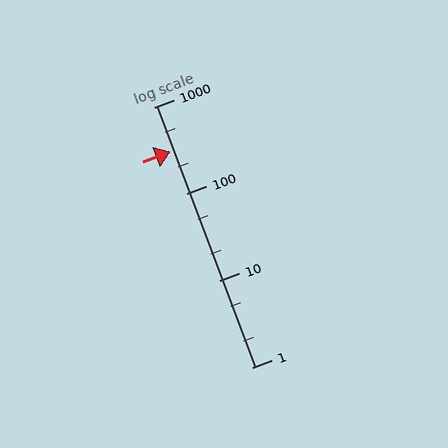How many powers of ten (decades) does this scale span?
The scale spans 3 decades, from 1 to 1000.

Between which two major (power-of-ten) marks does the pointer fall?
The pointer is between 100 and 1000.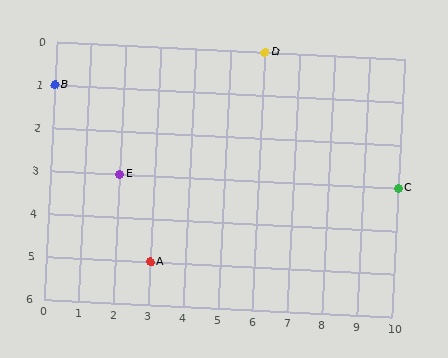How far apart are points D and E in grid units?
Points D and E are 4 columns and 3 rows apart (about 5.0 grid units diagonally).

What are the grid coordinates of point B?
Point B is at grid coordinates (0, 1).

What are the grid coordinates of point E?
Point E is at grid coordinates (2, 3).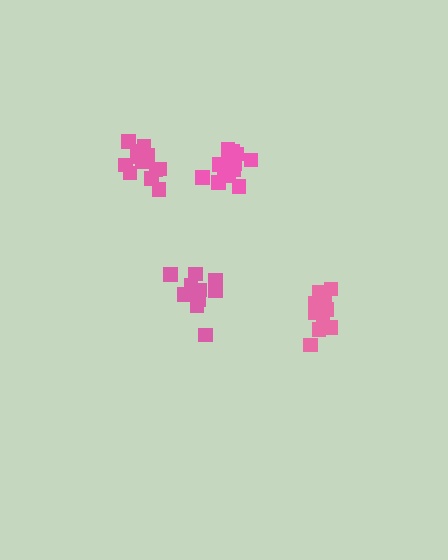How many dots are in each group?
Group 1: 13 dots, Group 2: 12 dots, Group 3: 13 dots, Group 4: 11 dots (49 total).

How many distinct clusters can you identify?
There are 4 distinct clusters.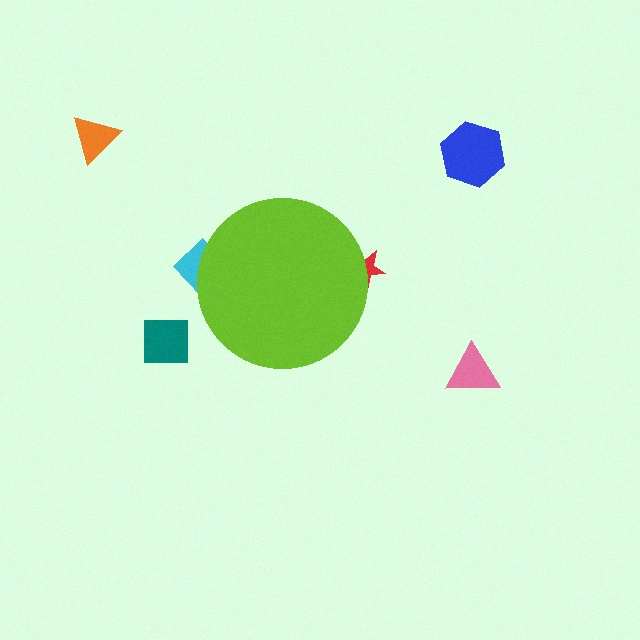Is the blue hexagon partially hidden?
No, the blue hexagon is fully visible.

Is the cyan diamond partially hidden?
Yes, the cyan diamond is partially hidden behind the lime circle.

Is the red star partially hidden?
Yes, the red star is partially hidden behind the lime circle.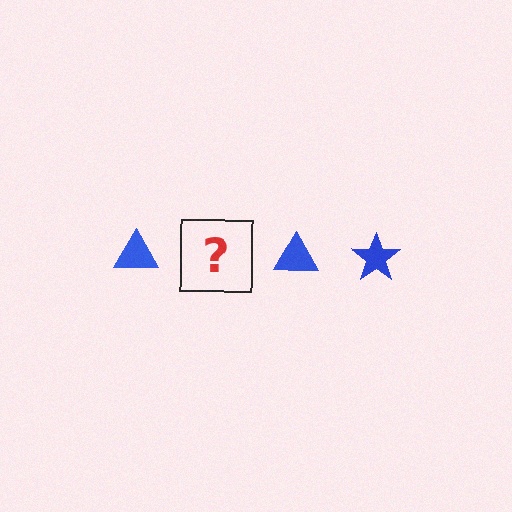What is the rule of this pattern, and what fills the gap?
The rule is that the pattern cycles through triangle, star shapes in blue. The gap should be filled with a blue star.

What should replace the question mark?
The question mark should be replaced with a blue star.